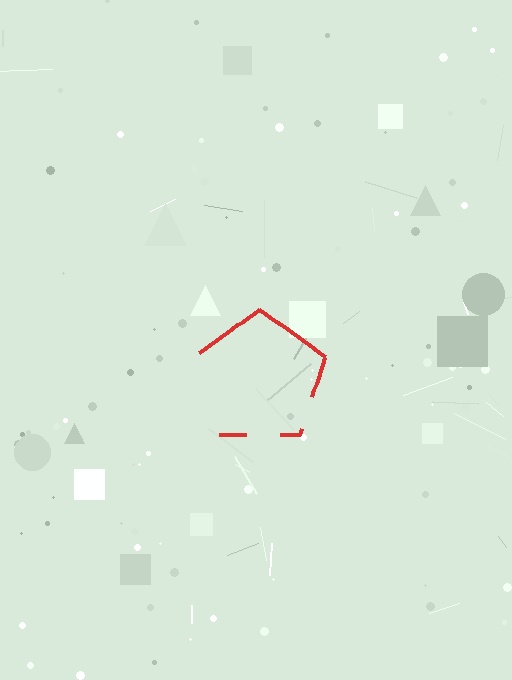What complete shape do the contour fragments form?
The contour fragments form a pentagon.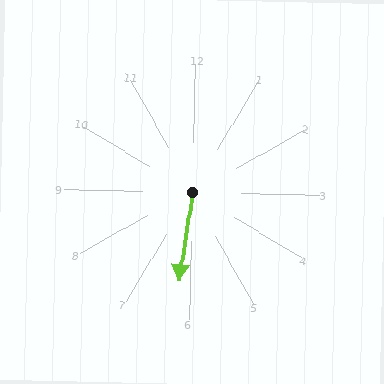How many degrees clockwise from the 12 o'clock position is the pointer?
Approximately 187 degrees.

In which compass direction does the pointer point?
South.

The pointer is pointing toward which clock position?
Roughly 6 o'clock.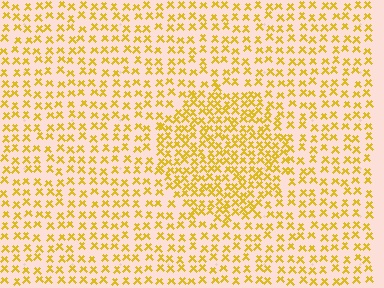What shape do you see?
I see a circle.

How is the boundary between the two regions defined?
The boundary is defined by a change in element density (approximately 1.8x ratio). All elements are the same color, size, and shape.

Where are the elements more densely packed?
The elements are more densely packed inside the circle boundary.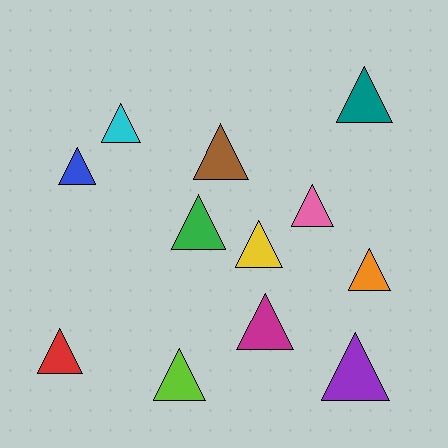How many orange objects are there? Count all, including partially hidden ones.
There is 1 orange object.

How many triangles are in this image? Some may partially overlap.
There are 12 triangles.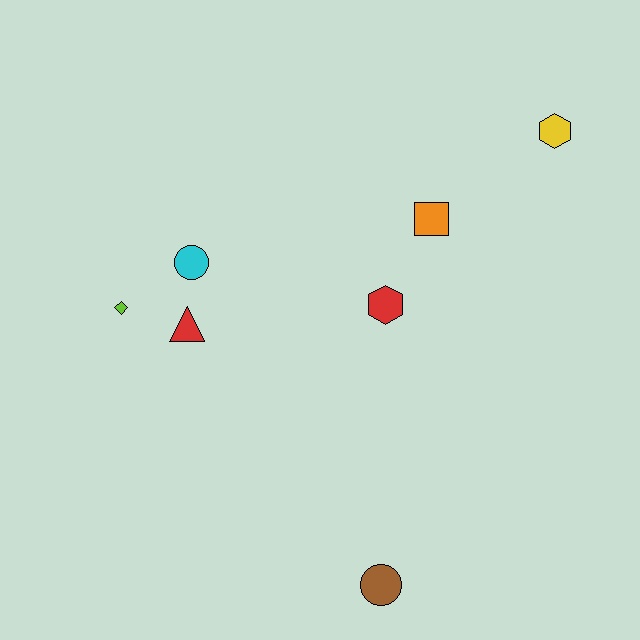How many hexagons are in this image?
There are 2 hexagons.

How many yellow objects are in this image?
There is 1 yellow object.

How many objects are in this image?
There are 7 objects.